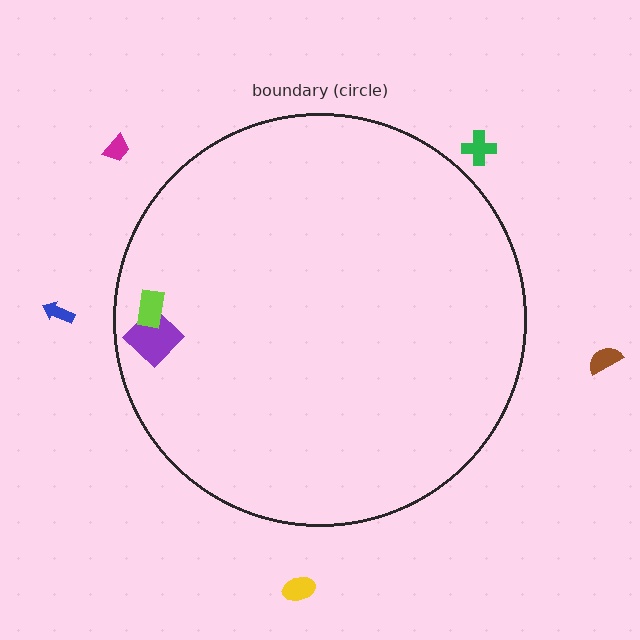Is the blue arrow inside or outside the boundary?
Outside.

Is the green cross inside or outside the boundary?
Outside.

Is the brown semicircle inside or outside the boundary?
Outside.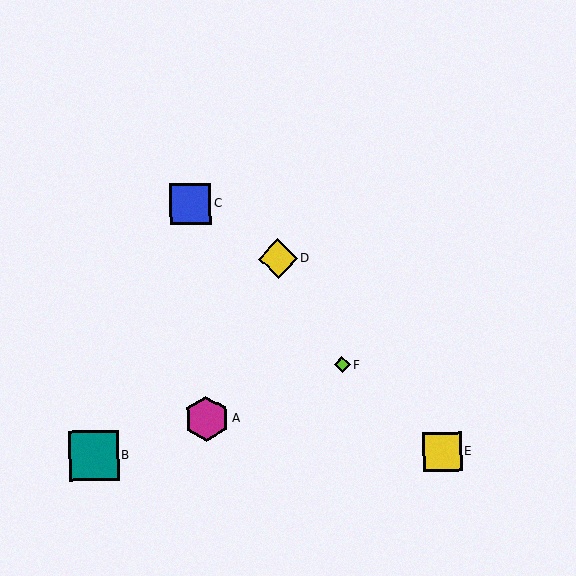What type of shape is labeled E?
Shape E is a yellow square.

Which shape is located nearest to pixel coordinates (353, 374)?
The lime diamond (labeled F) at (342, 364) is nearest to that location.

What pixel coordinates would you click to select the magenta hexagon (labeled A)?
Click at (206, 419) to select the magenta hexagon A.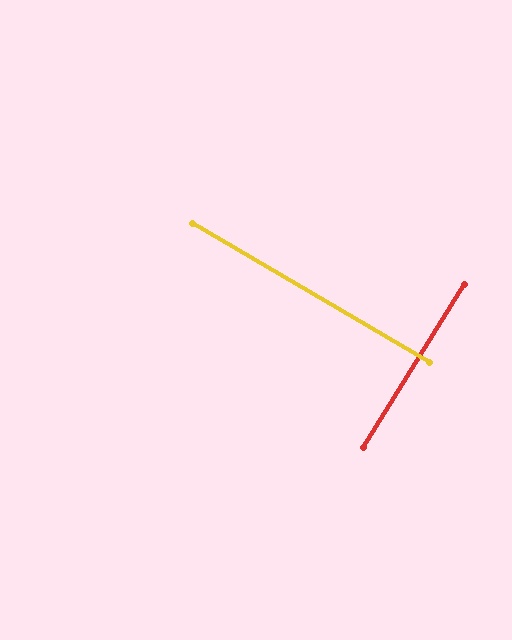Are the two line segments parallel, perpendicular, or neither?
Perpendicular — they meet at approximately 88°.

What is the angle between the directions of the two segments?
Approximately 88 degrees.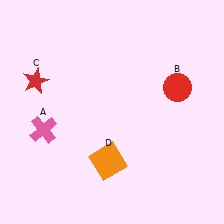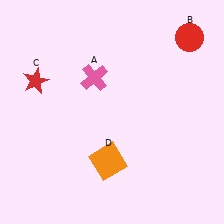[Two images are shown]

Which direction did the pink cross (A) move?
The pink cross (A) moved up.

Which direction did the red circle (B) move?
The red circle (B) moved up.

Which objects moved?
The objects that moved are: the pink cross (A), the red circle (B).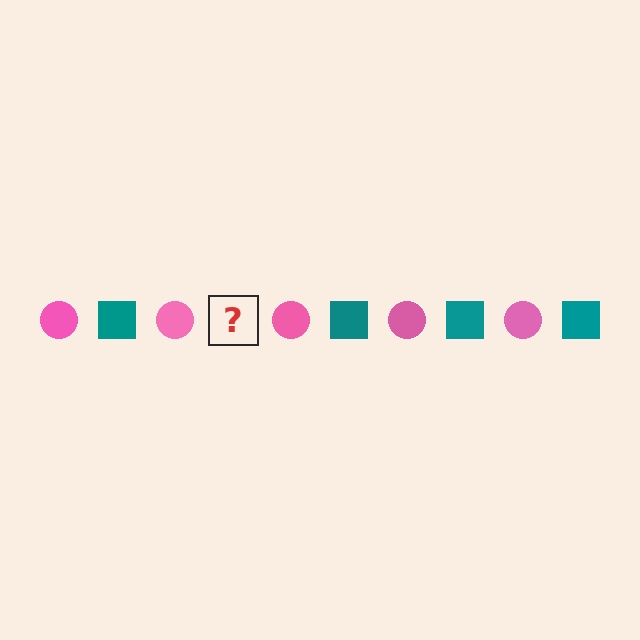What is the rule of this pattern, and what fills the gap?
The rule is that the pattern alternates between pink circle and teal square. The gap should be filled with a teal square.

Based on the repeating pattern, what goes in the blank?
The blank should be a teal square.